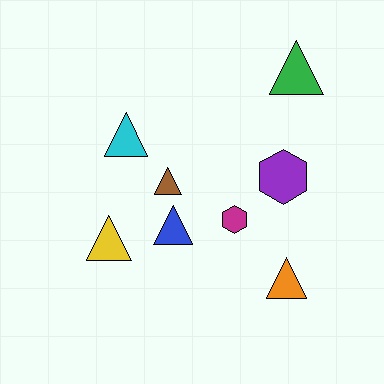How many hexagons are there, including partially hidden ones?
There are 2 hexagons.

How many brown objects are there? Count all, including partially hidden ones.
There is 1 brown object.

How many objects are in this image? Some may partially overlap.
There are 8 objects.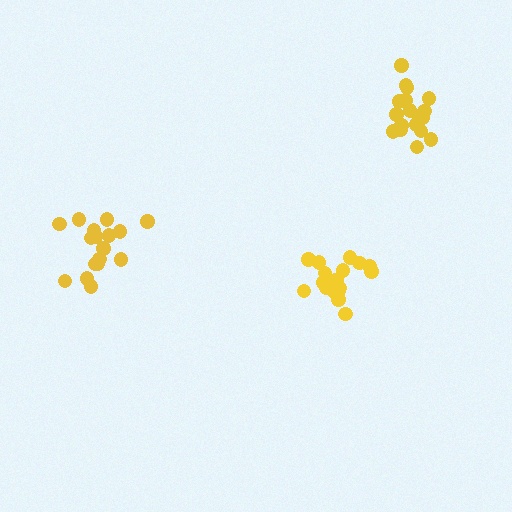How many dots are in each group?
Group 1: 17 dots, Group 2: 20 dots, Group 3: 18 dots (55 total).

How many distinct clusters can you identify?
There are 3 distinct clusters.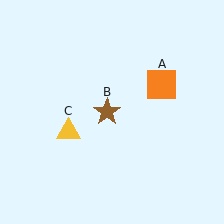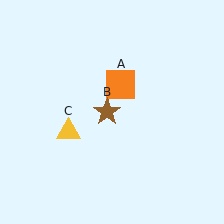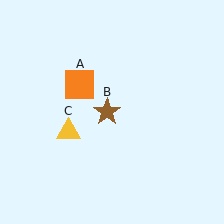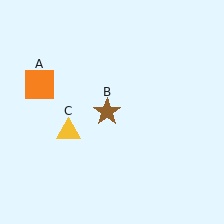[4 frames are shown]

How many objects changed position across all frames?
1 object changed position: orange square (object A).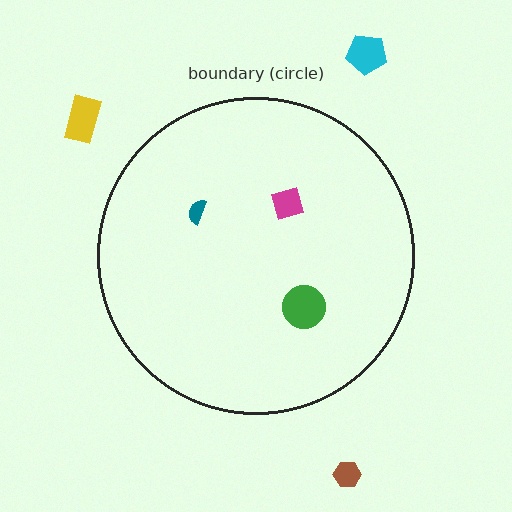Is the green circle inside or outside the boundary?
Inside.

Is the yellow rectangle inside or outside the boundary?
Outside.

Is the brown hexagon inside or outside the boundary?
Outside.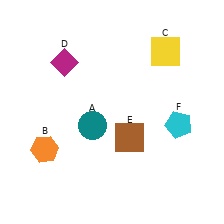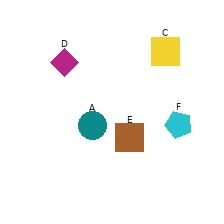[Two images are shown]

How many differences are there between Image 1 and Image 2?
There is 1 difference between the two images.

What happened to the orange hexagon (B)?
The orange hexagon (B) was removed in Image 2. It was in the bottom-left area of Image 1.